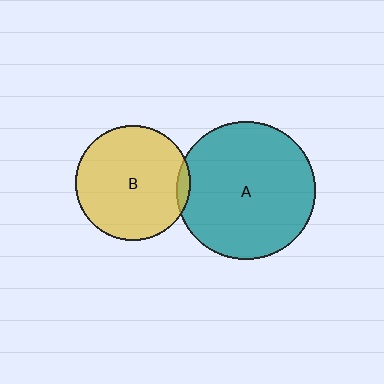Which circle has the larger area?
Circle A (teal).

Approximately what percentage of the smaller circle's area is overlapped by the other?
Approximately 5%.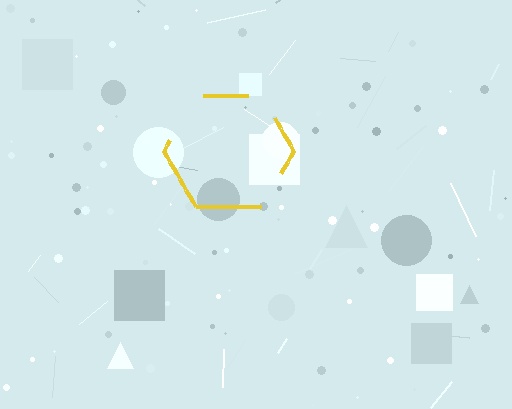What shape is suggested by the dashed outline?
The dashed outline suggests a hexagon.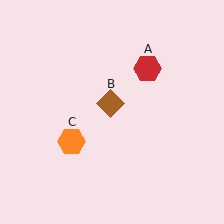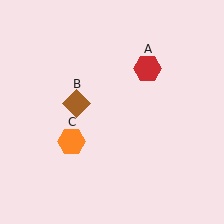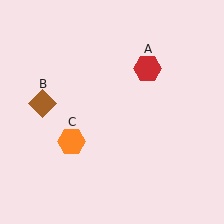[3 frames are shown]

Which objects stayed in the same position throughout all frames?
Red hexagon (object A) and orange hexagon (object C) remained stationary.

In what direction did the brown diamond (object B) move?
The brown diamond (object B) moved left.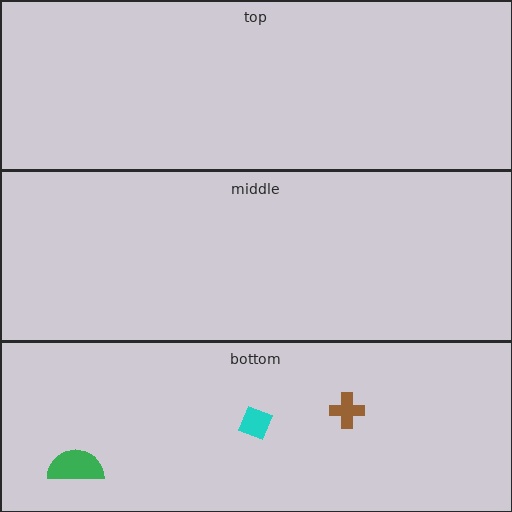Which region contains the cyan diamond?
The bottom region.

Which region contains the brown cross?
The bottom region.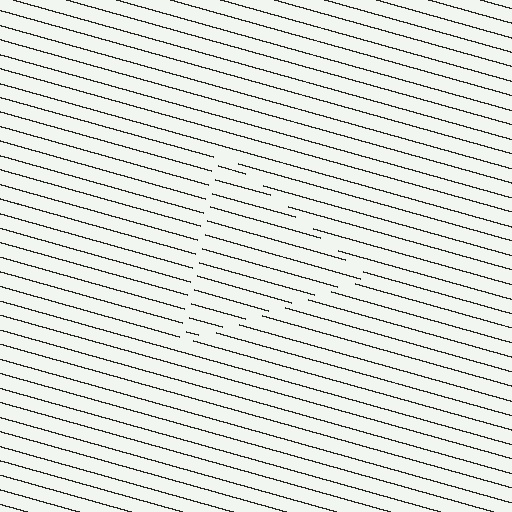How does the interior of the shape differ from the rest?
The interior of the shape contains the same grating, shifted by half a period — the contour is defined by the phase discontinuity where line-ends from the inner and outer gratings abut.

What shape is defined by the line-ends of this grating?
An illusory triangle. The interior of the shape contains the same grating, shifted by half a period — the contour is defined by the phase discontinuity where line-ends from the inner and outer gratings abut.